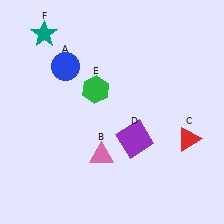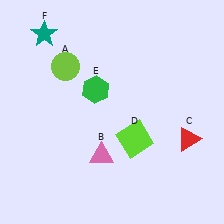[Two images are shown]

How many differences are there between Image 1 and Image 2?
There are 2 differences between the two images.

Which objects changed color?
A changed from blue to lime. D changed from purple to lime.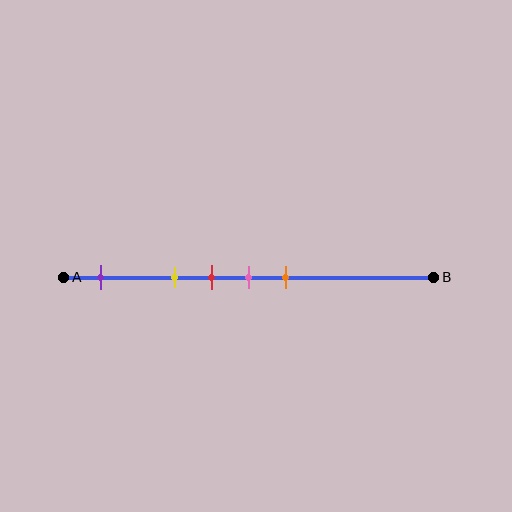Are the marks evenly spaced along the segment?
No, the marks are not evenly spaced.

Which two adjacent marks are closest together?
The red and pink marks are the closest adjacent pair.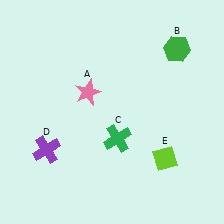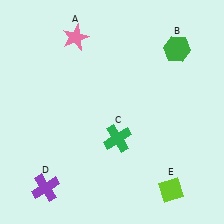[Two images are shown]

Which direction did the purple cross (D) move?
The purple cross (D) moved down.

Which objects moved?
The objects that moved are: the pink star (A), the purple cross (D), the lime diamond (E).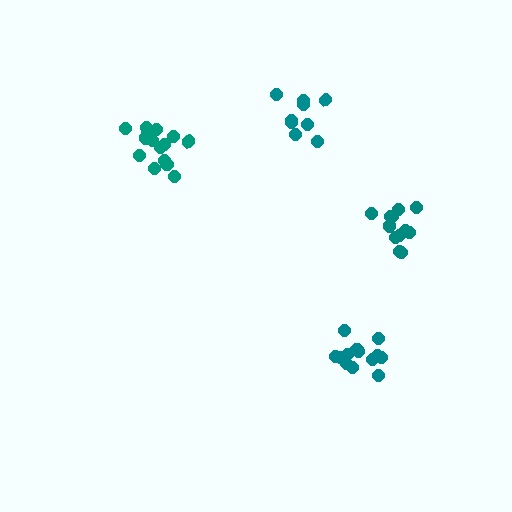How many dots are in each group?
Group 1: 13 dots, Group 2: 15 dots, Group 3: 9 dots, Group 4: 12 dots (49 total).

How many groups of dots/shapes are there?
There are 4 groups.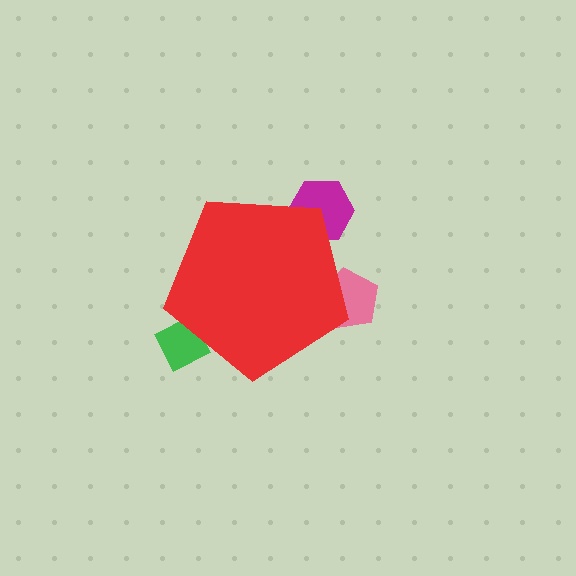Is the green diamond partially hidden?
Yes, the green diamond is partially hidden behind the red pentagon.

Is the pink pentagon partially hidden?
Yes, the pink pentagon is partially hidden behind the red pentagon.